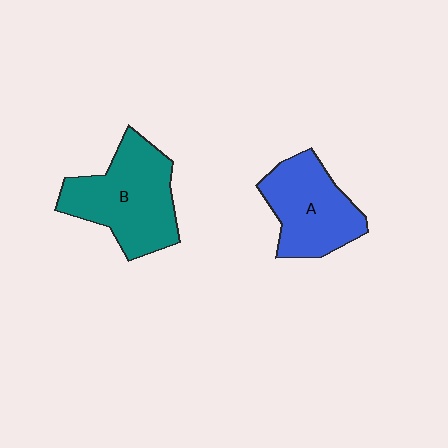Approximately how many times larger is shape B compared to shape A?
Approximately 1.2 times.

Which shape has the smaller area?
Shape A (blue).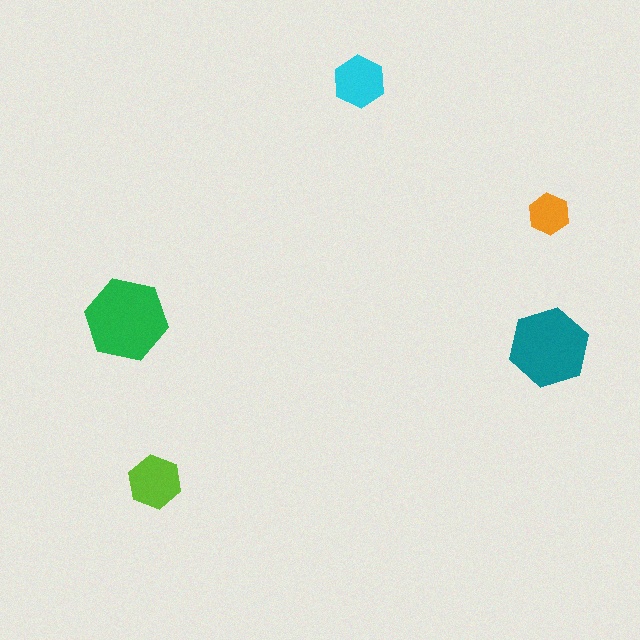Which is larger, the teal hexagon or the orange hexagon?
The teal one.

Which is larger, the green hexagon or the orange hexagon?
The green one.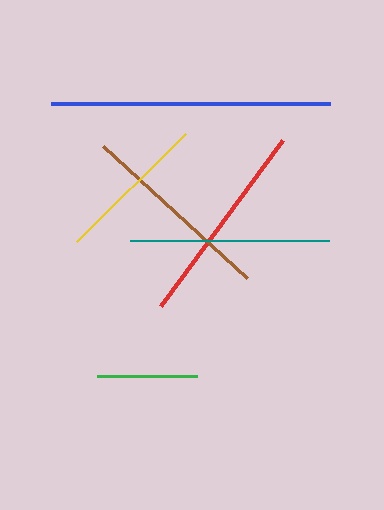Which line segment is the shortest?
The green line is the shortest at approximately 100 pixels.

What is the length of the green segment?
The green segment is approximately 100 pixels long.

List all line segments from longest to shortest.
From longest to shortest: blue, red, teal, brown, yellow, green.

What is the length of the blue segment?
The blue segment is approximately 279 pixels long.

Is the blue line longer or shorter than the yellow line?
The blue line is longer than the yellow line.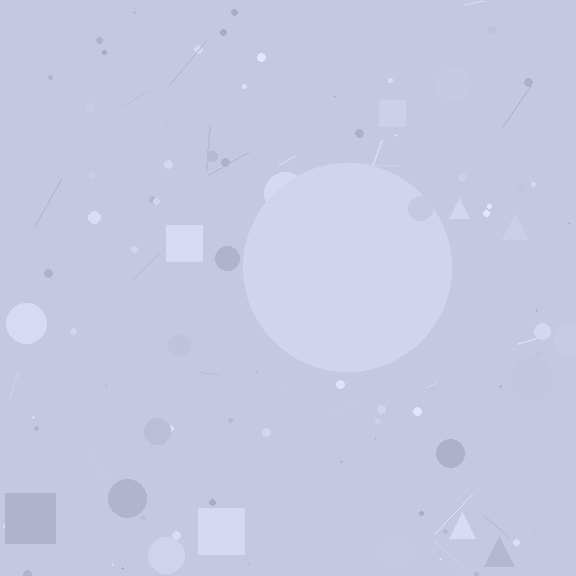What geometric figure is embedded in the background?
A circle is embedded in the background.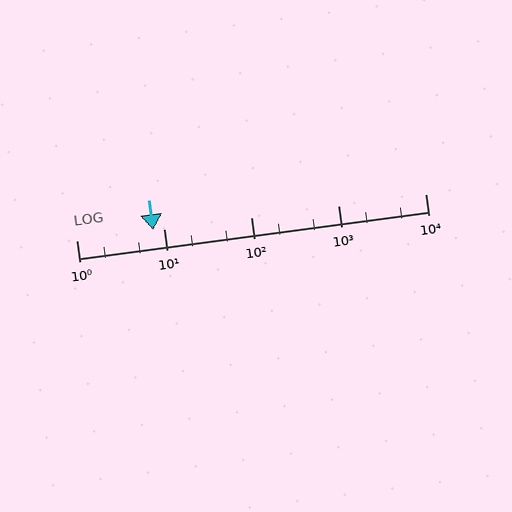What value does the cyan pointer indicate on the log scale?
The pointer indicates approximately 7.5.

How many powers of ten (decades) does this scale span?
The scale spans 4 decades, from 1 to 10000.